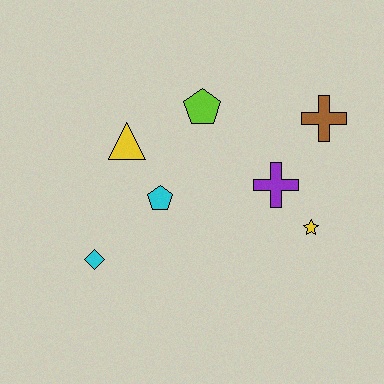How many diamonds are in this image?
There is 1 diamond.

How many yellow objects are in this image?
There are 2 yellow objects.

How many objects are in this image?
There are 7 objects.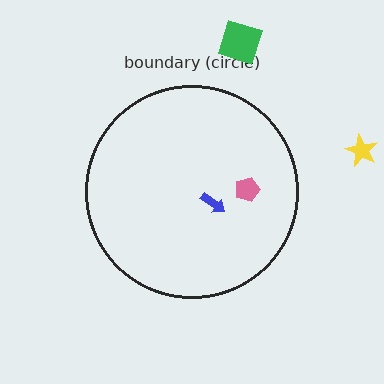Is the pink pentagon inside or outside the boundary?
Inside.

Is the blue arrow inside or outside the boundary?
Inside.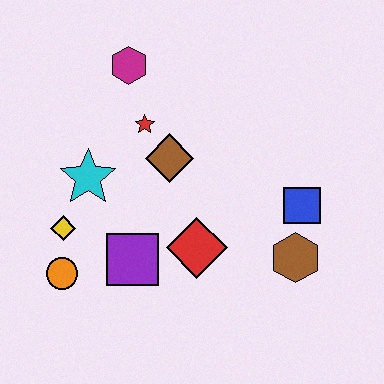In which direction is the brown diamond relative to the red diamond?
The brown diamond is above the red diamond.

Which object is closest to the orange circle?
The yellow diamond is closest to the orange circle.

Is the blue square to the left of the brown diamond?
No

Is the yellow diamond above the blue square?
No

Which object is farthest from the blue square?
The orange circle is farthest from the blue square.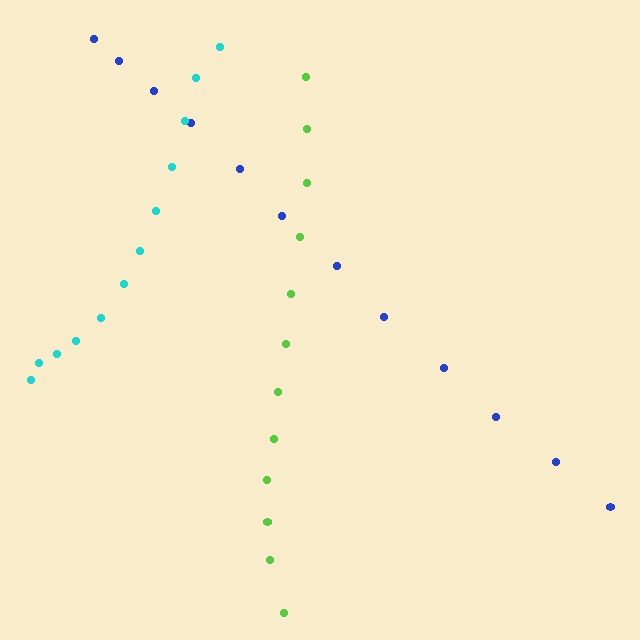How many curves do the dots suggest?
There are 3 distinct paths.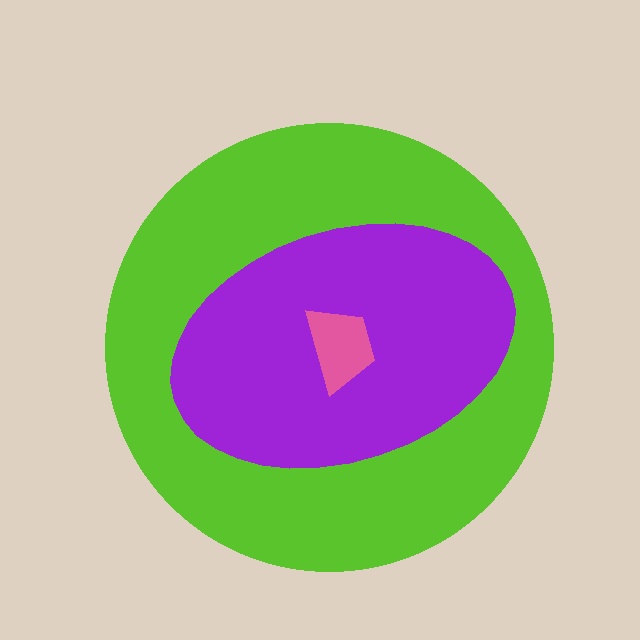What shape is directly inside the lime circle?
The purple ellipse.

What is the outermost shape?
The lime circle.